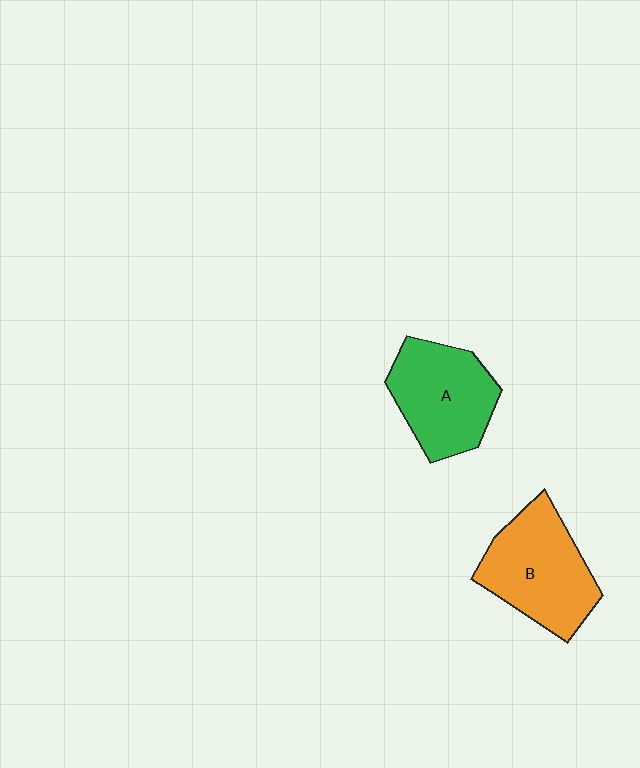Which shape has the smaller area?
Shape A (green).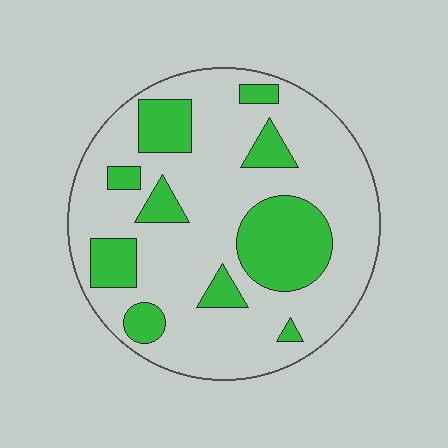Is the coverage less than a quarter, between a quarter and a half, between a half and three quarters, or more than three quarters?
Between a quarter and a half.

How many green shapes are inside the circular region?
10.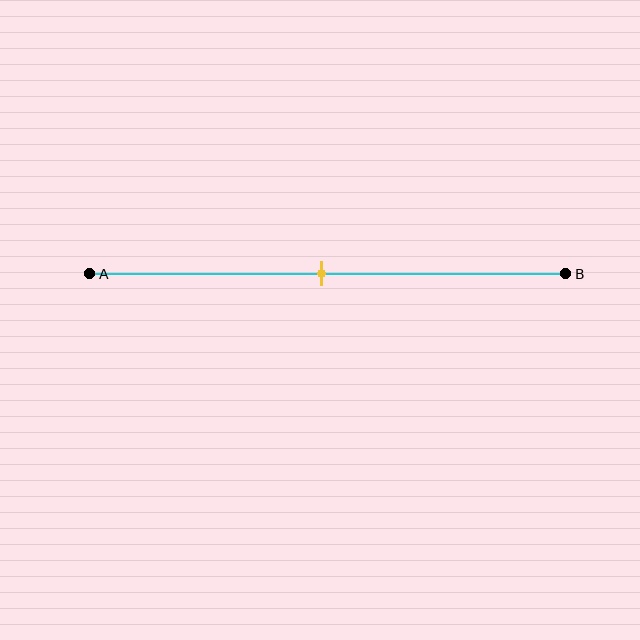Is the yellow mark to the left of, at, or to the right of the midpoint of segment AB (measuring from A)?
The yellow mark is approximately at the midpoint of segment AB.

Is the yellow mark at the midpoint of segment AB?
Yes, the mark is approximately at the midpoint.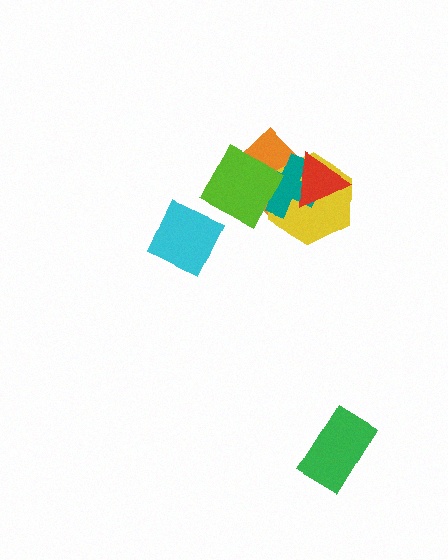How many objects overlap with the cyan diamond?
0 objects overlap with the cyan diamond.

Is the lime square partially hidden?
No, no other shape covers it.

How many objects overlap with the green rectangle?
0 objects overlap with the green rectangle.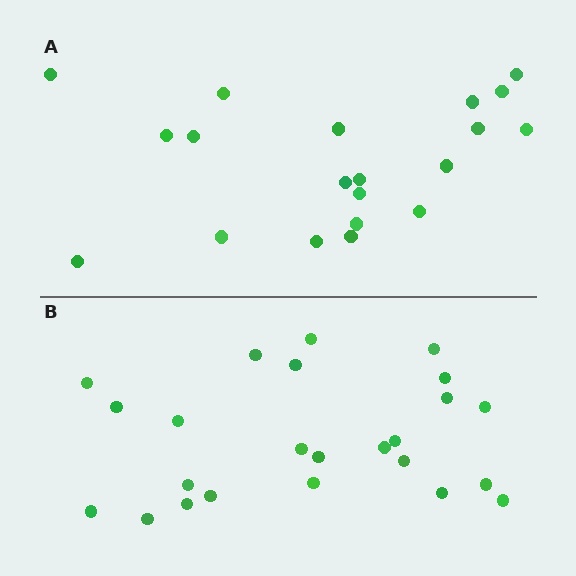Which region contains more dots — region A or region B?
Region B (the bottom region) has more dots.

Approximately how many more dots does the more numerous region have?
Region B has about 4 more dots than region A.